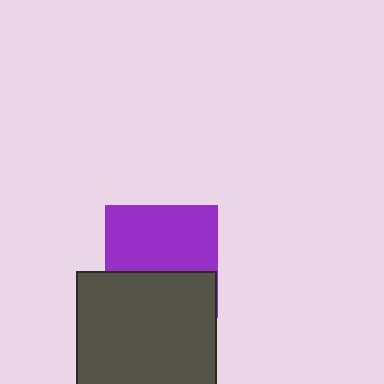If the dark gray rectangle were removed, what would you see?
You would see the complete purple square.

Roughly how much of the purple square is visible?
About half of it is visible (roughly 59%).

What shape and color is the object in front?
The object in front is a dark gray rectangle.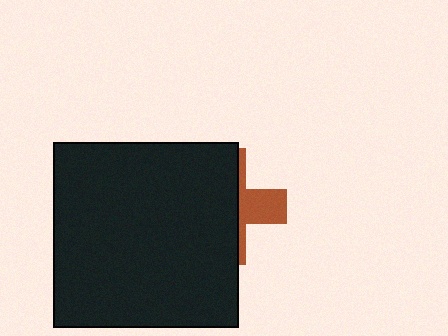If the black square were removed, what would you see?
You would see the complete brown cross.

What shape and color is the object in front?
The object in front is a black square.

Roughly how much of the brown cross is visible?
A small part of it is visible (roughly 31%).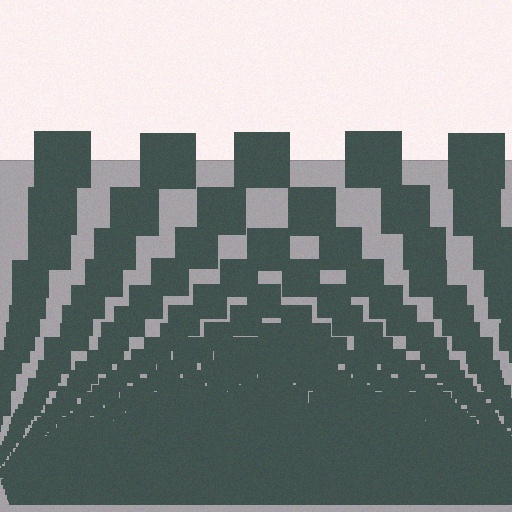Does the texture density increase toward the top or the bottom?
Density increases toward the bottom.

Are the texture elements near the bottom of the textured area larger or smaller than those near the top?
Smaller. The gradient is inverted — elements near the bottom are smaller and denser.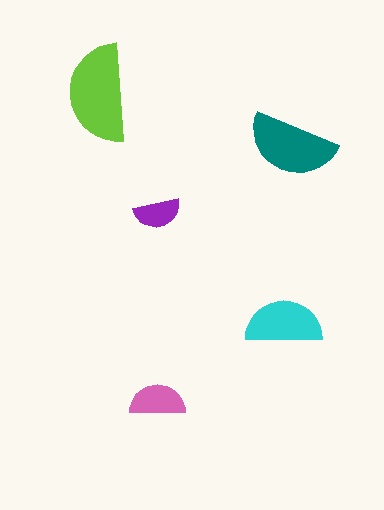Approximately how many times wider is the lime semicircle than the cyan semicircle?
About 1.5 times wider.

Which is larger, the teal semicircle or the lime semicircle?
The lime one.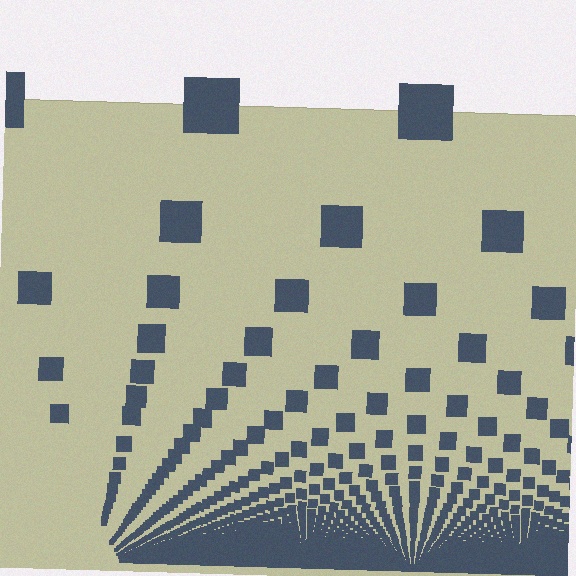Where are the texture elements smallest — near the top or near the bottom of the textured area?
Near the bottom.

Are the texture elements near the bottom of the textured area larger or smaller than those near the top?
Smaller. The gradient is inverted — elements near the bottom are smaller and denser.